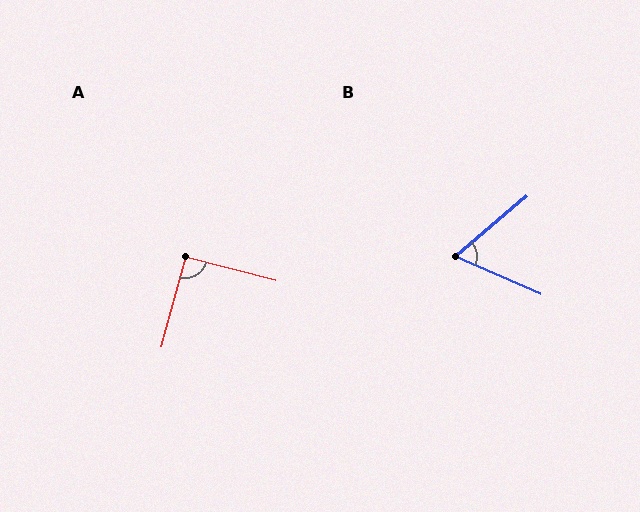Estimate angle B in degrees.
Approximately 64 degrees.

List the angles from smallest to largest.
B (64°), A (90°).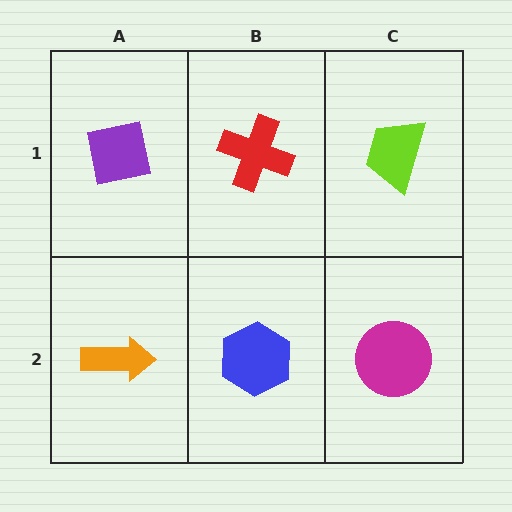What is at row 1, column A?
A purple square.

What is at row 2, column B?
A blue hexagon.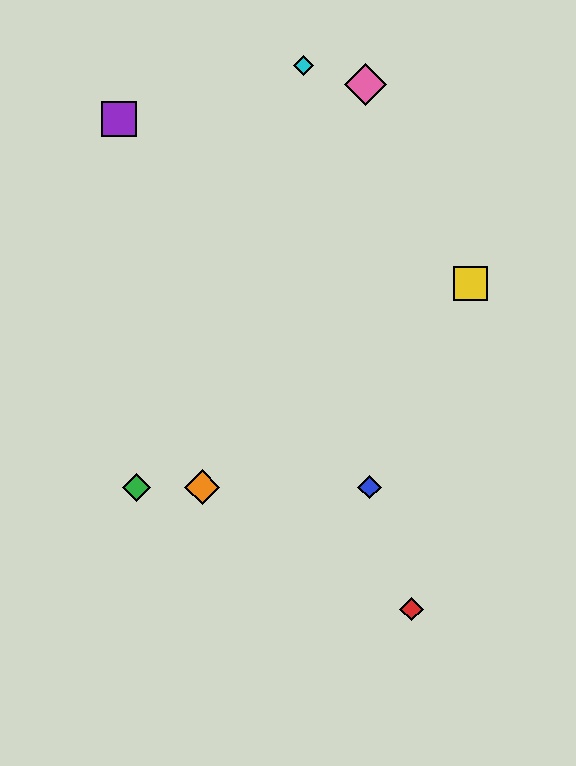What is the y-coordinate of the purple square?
The purple square is at y≈119.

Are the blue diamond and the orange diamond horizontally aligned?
Yes, both are at y≈487.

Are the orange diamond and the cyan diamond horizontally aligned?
No, the orange diamond is at y≈487 and the cyan diamond is at y≈66.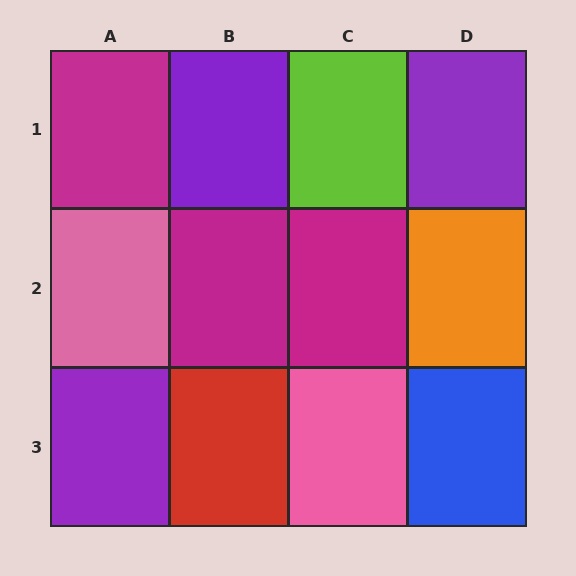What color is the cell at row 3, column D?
Blue.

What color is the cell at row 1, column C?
Lime.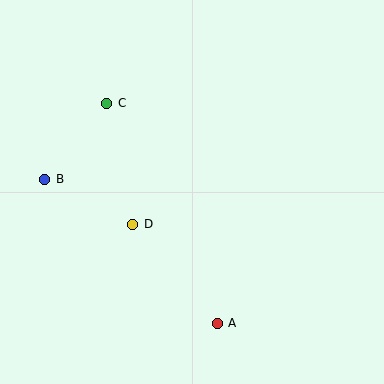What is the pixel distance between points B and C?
The distance between B and C is 98 pixels.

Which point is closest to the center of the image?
Point D at (133, 224) is closest to the center.